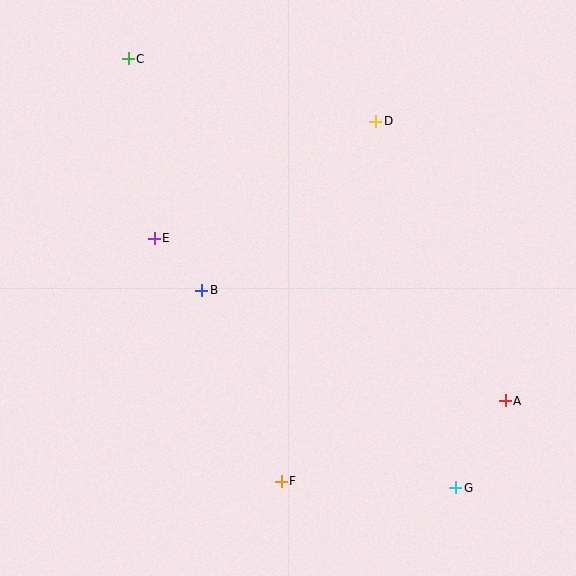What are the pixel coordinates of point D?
Point D is at (376, 121).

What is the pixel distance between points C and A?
The distance between C and A is 509 pixels.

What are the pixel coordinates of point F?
Point F is at (281, 481).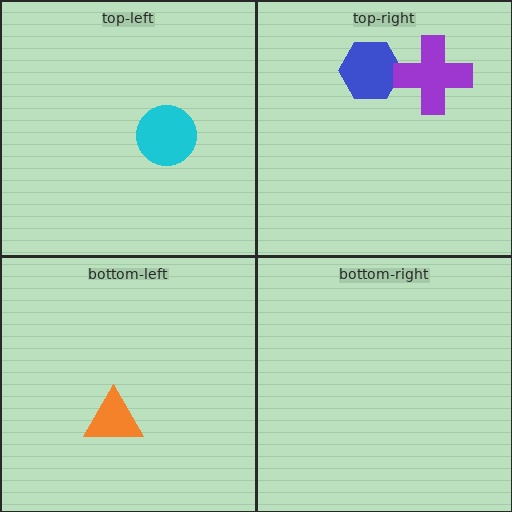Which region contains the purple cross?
The top-right region.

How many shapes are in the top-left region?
1.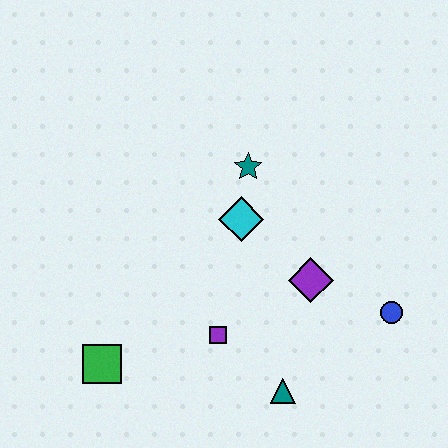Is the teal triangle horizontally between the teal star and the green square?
No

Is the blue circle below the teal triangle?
No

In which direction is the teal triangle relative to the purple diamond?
The teal triangle is below the purple diamond.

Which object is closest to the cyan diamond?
The teal star is closest to the cyan diamond.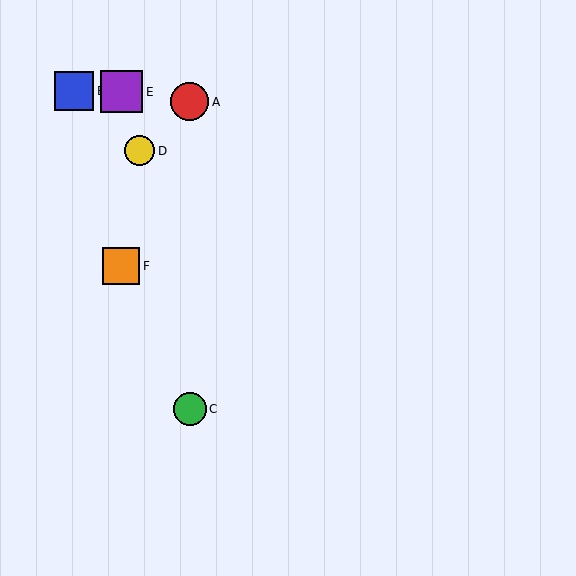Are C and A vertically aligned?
Yes, both are at x≈190.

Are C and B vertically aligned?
No, C is at x≈190 and B is at x≈74.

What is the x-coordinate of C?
Object C is at x≈190.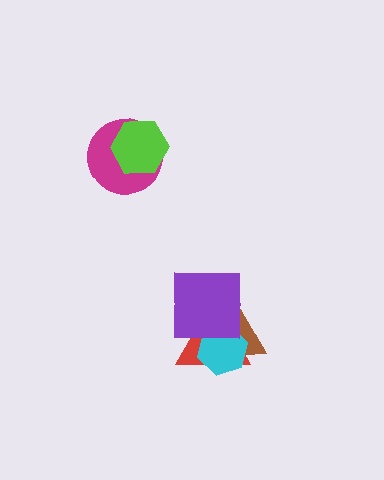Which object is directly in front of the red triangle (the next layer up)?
The brown triangle is directly in front of the red triangle.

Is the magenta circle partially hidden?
Yes, it is partially covered by another shape.